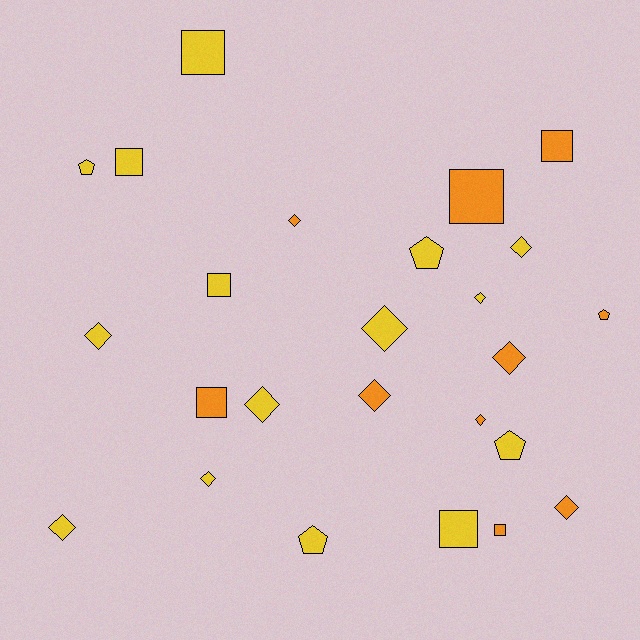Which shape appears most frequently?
Diamond, with 12 objects.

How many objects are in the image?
There are 25 objects.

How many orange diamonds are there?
There are 5 orange diamonds.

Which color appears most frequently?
Yellow, with 15 objects.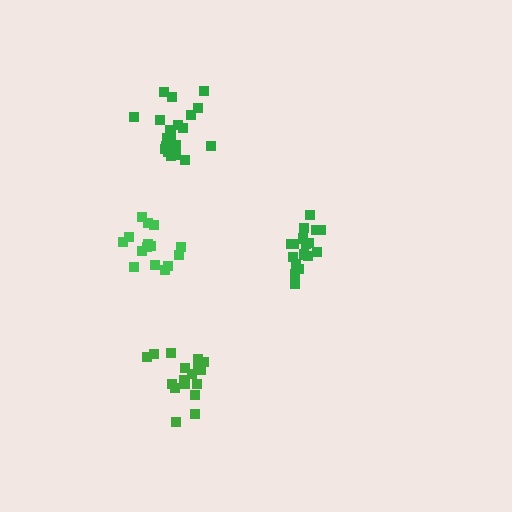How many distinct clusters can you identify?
There are 4 distinct clusters.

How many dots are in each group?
Group 1: 15 dots, Group 2: 17 dots, Group 3: 20 dots, Group 4: 18 dots (70 total).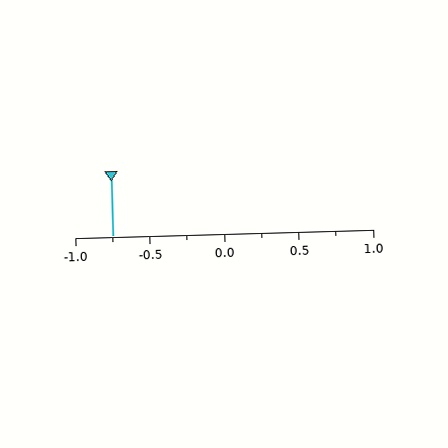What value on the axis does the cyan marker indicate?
The marker indicates approximately -0.75.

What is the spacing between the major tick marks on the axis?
The major ticks are spaced 0.5 apart.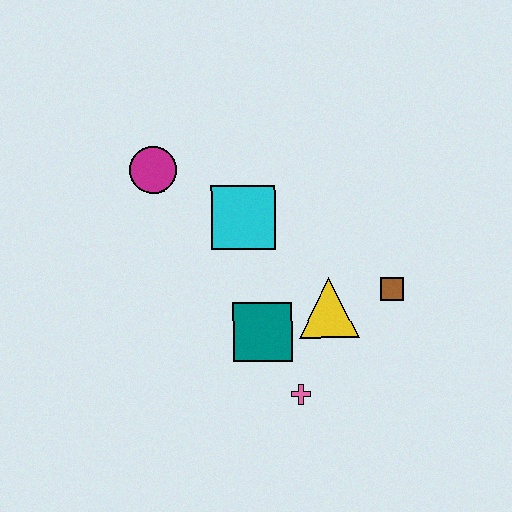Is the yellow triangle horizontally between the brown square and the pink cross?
Yes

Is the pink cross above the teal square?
No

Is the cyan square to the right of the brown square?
No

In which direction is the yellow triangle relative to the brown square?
The yellow triangle is to the left of the brown square.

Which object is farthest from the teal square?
The magenta circle is farthest from the teal square.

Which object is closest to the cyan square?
The magenta circle is closest to the cyan square.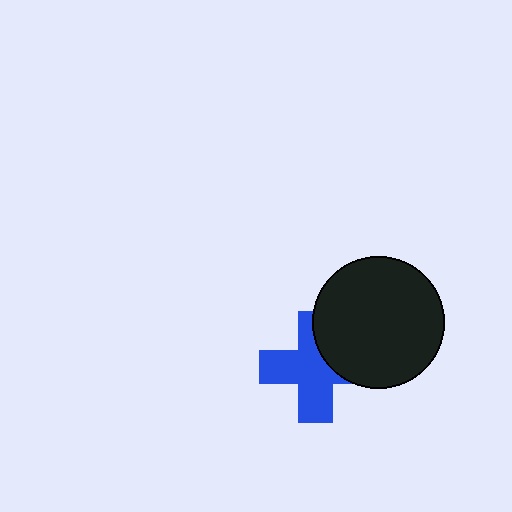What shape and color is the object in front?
The object in front is a black circle.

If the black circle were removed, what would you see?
You would see the complete blue cross.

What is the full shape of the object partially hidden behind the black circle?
The partially hidden object is a blue cross.